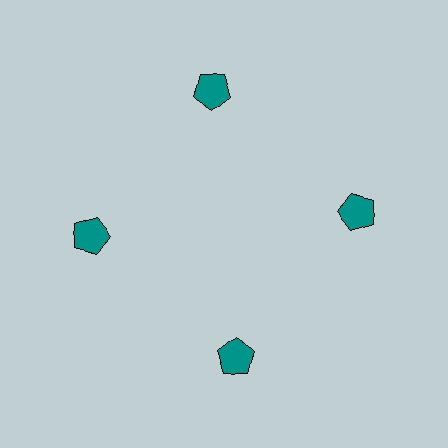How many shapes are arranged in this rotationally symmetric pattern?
There are 4 shapes, arranged in 4 groups of 1.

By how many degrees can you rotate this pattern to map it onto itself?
The pattern maps onto itself every 90 degrees of rotation.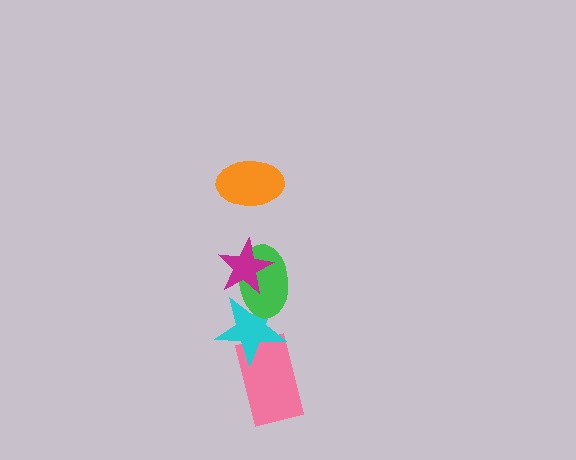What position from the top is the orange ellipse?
The orange ellipse is 1st from the top.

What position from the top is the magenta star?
The magenta star is 2nd from the top.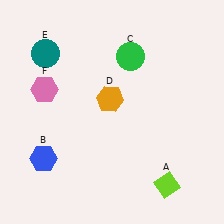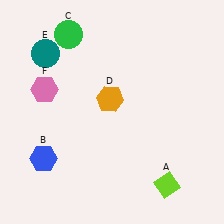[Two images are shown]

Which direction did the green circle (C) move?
The green circle (C) moved left.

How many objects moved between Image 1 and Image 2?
1 object moved between the two images.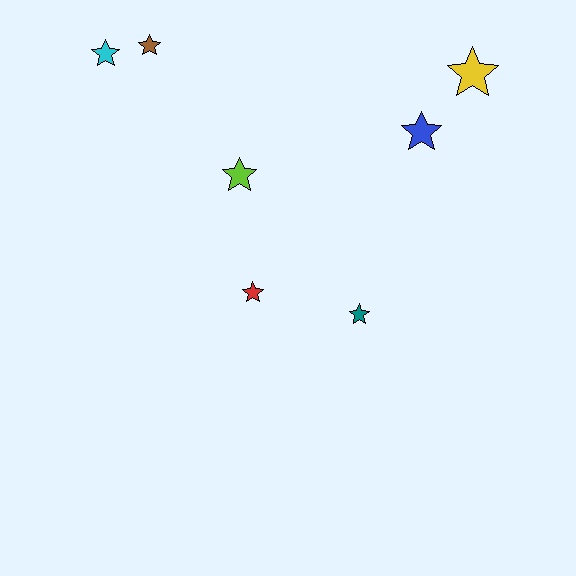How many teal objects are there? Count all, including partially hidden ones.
There is 1 teal object.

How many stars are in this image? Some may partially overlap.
There are 7 stars.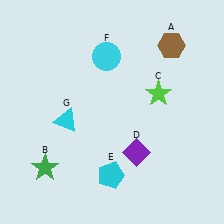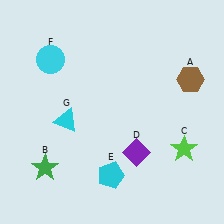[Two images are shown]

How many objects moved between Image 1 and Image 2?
3 objects moved between the two images.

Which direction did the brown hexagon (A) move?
The brown hexagon (A) moved down.